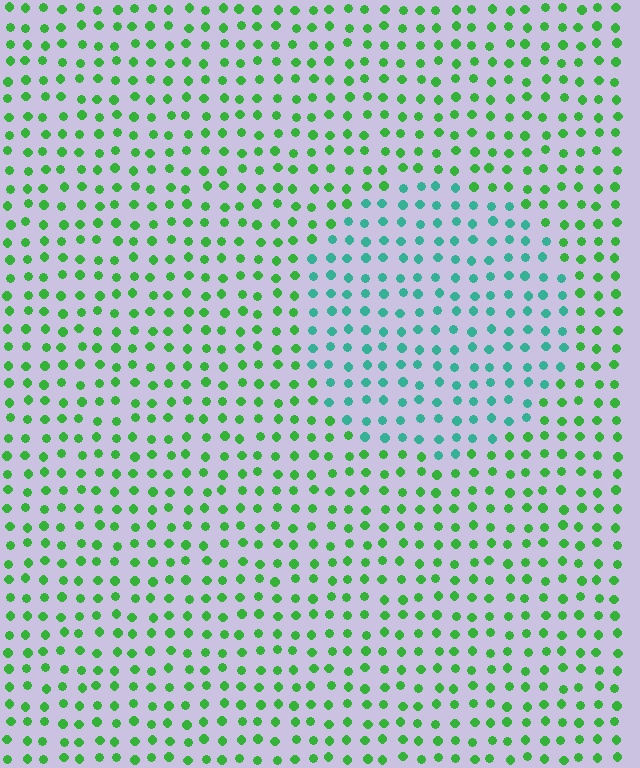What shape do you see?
I see a circle.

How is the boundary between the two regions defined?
The boundary is defined purely by a slight shift in hue (about 45 degrees). Spacing, size, and orientation are identical on both sides.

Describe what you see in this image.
The image is filled with small green elements in a uniform arrangement. A circle-shaped region is visible where the elements are tinted to a slightly different hue, forming a subtle color boundary.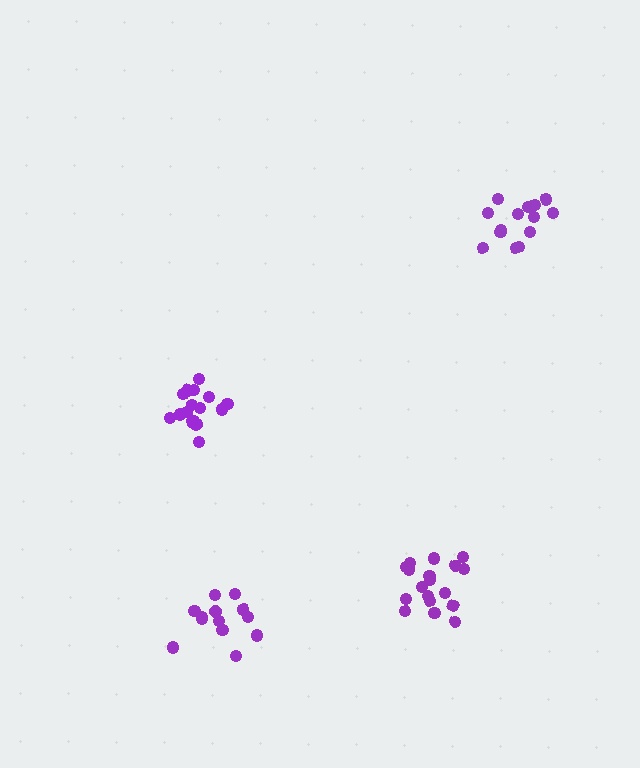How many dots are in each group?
Group 1: 16 dots, Group 2: 18 dots, Group 3: 15 dots, Group 4: 13 dots (62 total).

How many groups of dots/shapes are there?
There are 4 groups.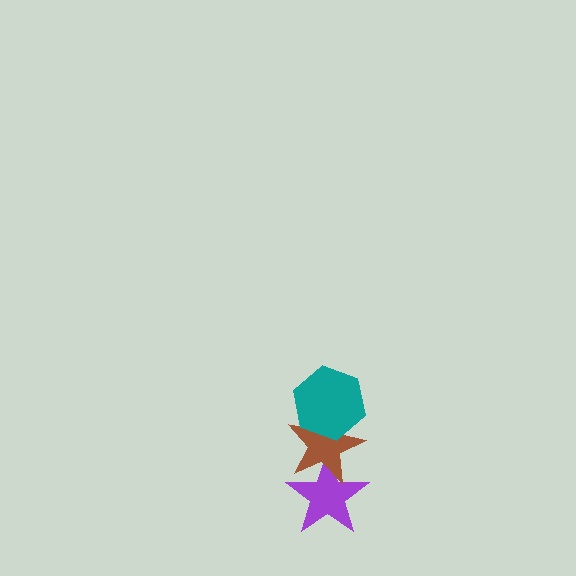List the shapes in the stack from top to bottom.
From top to bottom: the teal hexagon, the brown star, the purple star.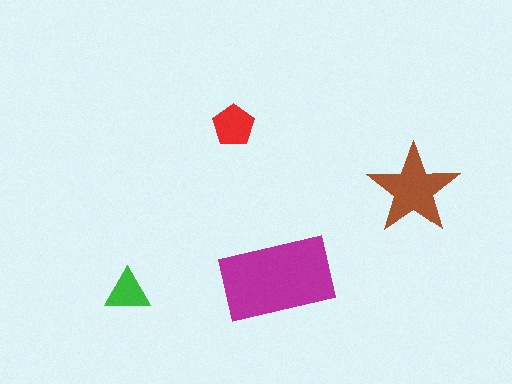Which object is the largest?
The magenta rectangle.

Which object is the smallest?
The green triangle.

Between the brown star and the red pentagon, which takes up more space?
The brown star.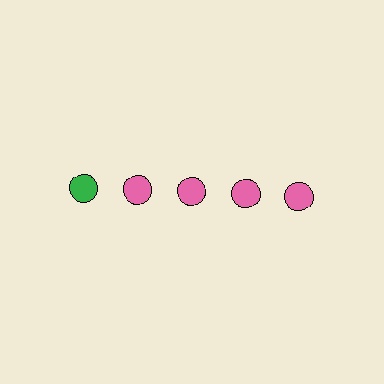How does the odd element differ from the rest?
It has a different color: green instead of pink.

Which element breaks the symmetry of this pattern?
The green circle in the top row, leftmost column breaks the symmetry. All other shapes are pink circles.